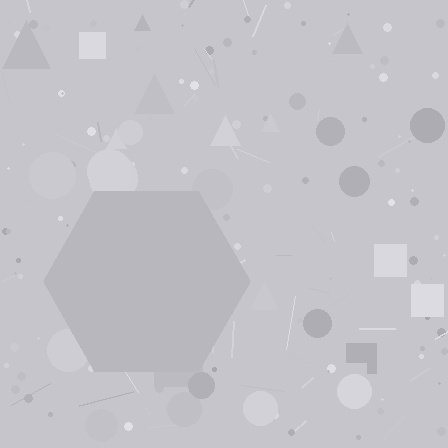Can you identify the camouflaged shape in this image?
The camouflaged shape is a hexagon.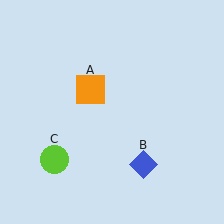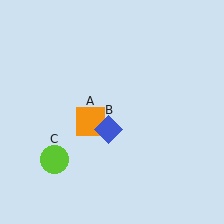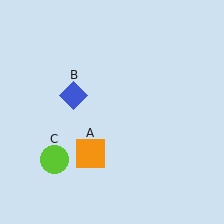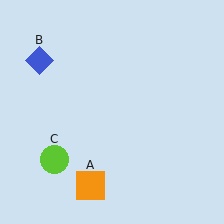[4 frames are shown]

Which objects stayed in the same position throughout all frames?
Lime circle (object C) remained stationary.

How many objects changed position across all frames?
2 objects changed position: orange square (object A), blue diamond (object B).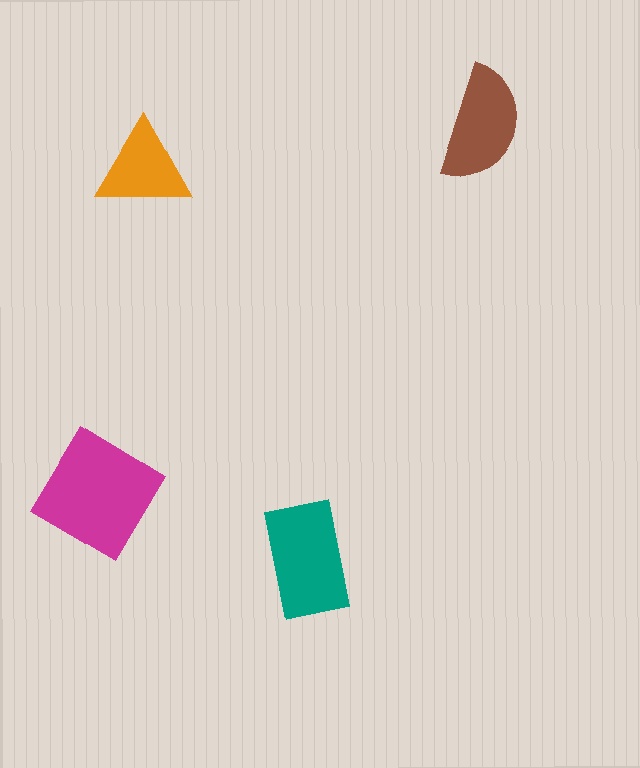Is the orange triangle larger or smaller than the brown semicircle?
Smaller.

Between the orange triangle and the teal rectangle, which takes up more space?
The teal rectangle.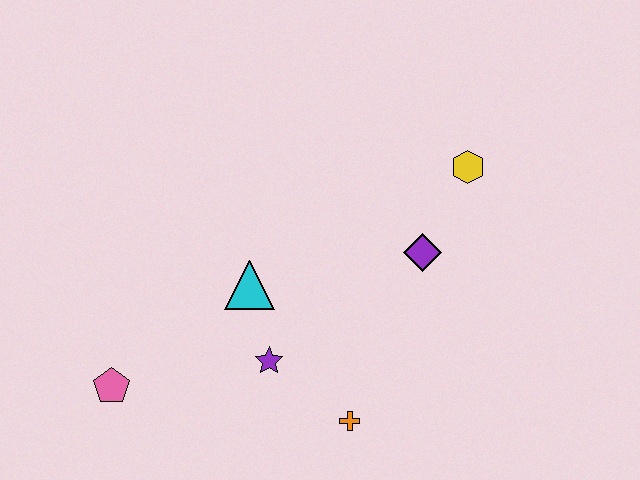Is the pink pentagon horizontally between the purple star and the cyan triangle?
No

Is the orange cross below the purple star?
Yes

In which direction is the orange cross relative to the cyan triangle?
The orange cross is below the cyan triangle.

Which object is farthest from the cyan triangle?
The yellow hexagon is farthest from the cyan triangle.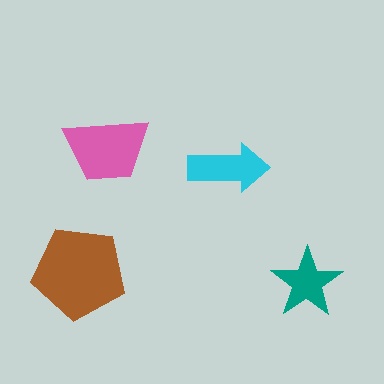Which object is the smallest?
The teal star.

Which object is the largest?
The brown pentagon.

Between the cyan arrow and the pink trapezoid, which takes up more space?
The pink trapezoid.